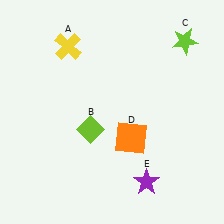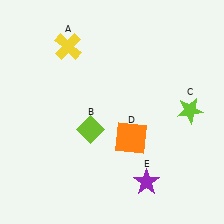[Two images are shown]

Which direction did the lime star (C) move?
The lime star (C) moved down.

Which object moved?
The lime star (C) moved down.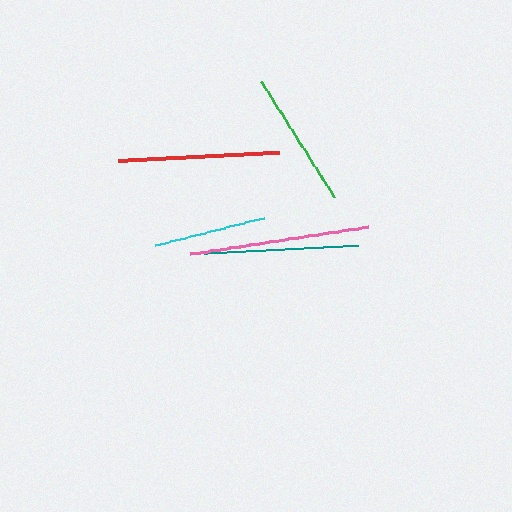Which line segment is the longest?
The pink line is the longest at approximately 180 pixels.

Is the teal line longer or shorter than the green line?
The teal line is longer than the green line.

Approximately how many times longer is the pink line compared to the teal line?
The pink line is approximately 1.2 times the length of the teal line.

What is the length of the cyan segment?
The cyan segment is approximately 112 pixels long.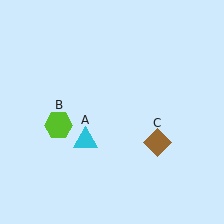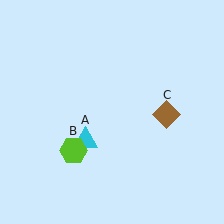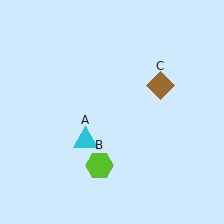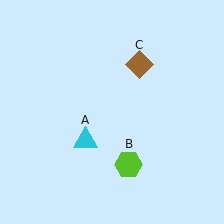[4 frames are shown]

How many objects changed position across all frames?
2 objects changed position: lime hexagon (object B), brown diamond (object C).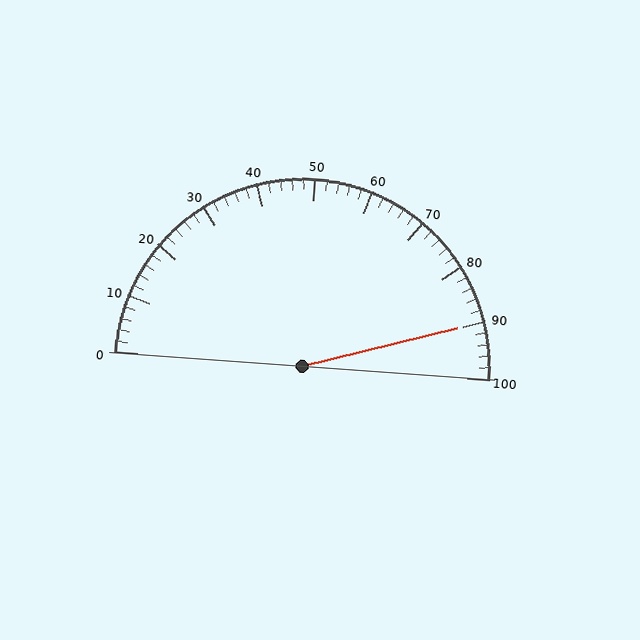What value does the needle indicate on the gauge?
The needle indicates approximately 90.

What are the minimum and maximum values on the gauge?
The gauge ranges from 0 to 100.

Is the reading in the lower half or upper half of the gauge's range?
The reading is in the upper half of the range (0 to 100).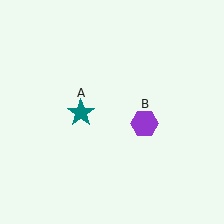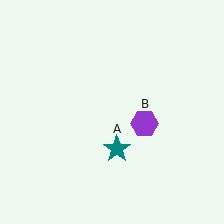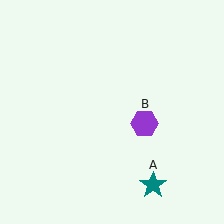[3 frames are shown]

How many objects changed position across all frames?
1 object changed position: teal star (object A).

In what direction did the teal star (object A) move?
The teal star (object A) moved down and to the right.